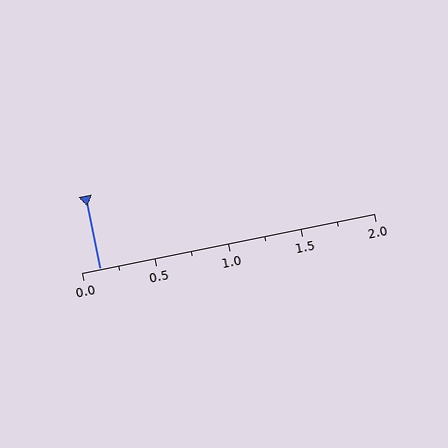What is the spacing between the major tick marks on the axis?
The major ticks are spaced 0.5 apart.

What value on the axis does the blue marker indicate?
The marker indicates approximately 0.12.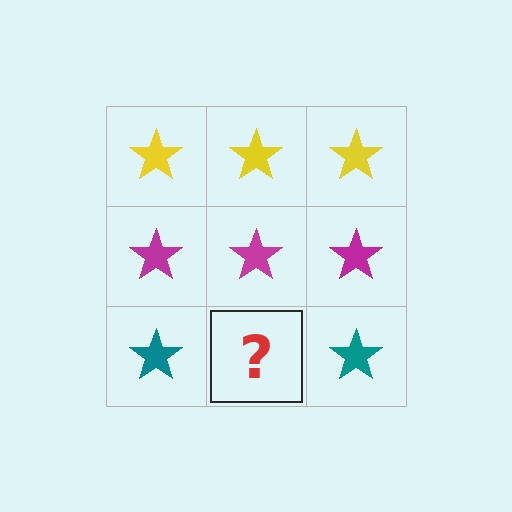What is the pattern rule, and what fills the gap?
The rule is that each row has a consistent color. The gap should be filled with a teal star.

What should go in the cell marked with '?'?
The missing cell should contain a teal star.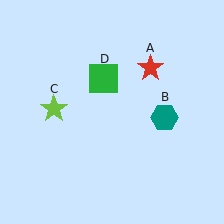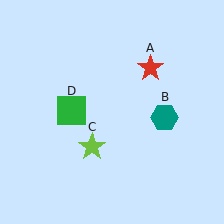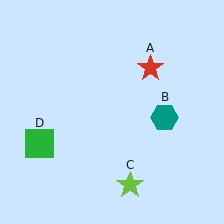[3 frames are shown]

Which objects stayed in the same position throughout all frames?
Red star (object A) and teal hexagon (object B) remained stationary.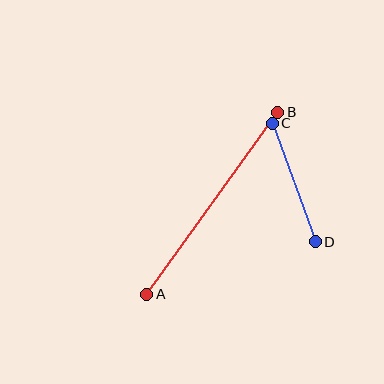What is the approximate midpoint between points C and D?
The midpoint is at approximately (294, 183) pixels.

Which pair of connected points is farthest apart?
Points A and B are farthest apart.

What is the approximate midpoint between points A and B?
The midpoint is at approximately (212, 203) pixels.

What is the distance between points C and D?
The distance is approximately 126 pixels.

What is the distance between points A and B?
The distance is approximately 224 pixels.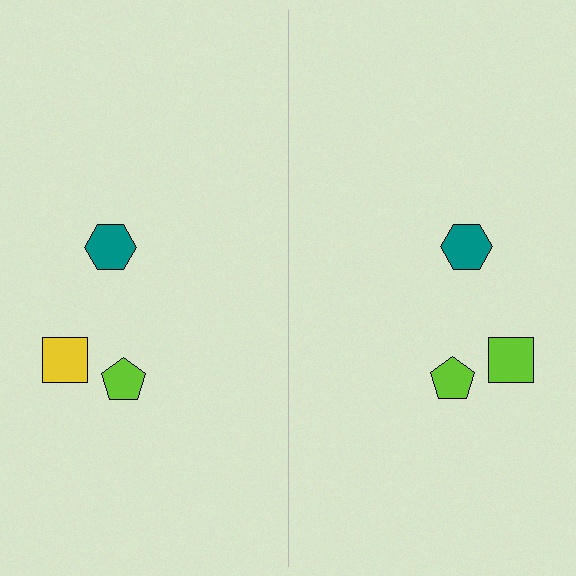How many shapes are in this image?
There are 6 shapes in this image.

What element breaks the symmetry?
The lime square on the right side breaks the symmetry — its mirror counterpart is yellow.